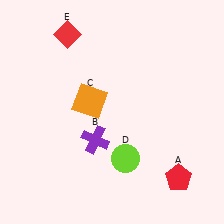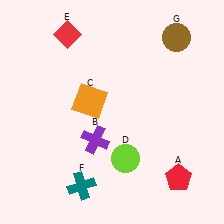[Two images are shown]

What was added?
A teal cross (F), a brown circle (G) were added in Image 2.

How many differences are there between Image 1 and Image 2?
There are 2 differences between the two images.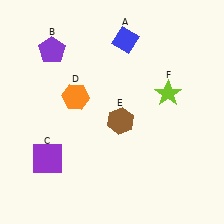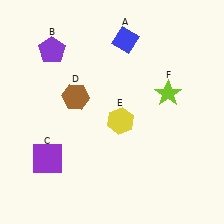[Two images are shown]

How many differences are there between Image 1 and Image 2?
There are 2 differences between the two images.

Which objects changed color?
D changed from orange to brown. E changed from brown to yellow.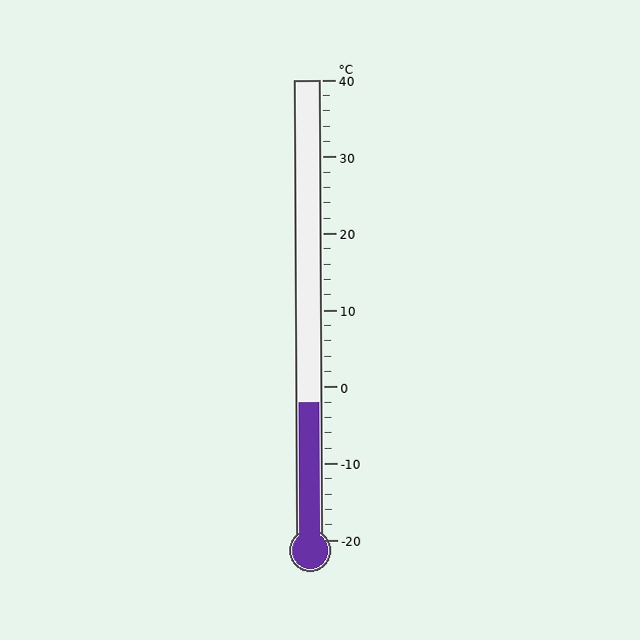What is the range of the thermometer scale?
The thermometer scale ranges from -20°C to 40°C.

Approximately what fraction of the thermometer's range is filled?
The thermometer is filled to approximately 30% of its range.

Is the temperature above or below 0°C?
The temperature is below 0°C.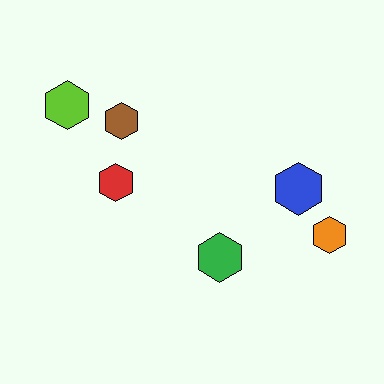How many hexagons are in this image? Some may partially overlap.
There are 6 hexagons.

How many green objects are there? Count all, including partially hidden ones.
There is 1 green object.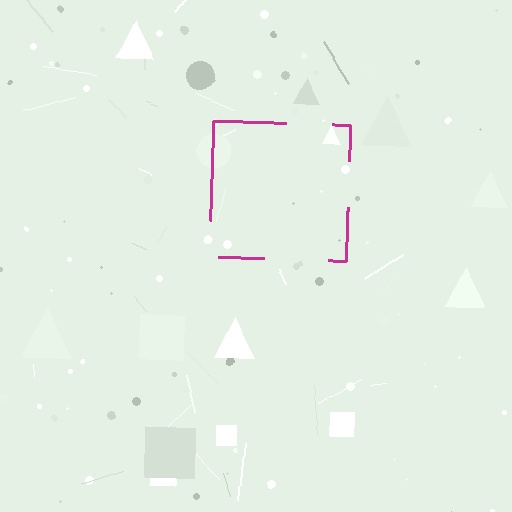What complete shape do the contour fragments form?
The contour fragments form a square.